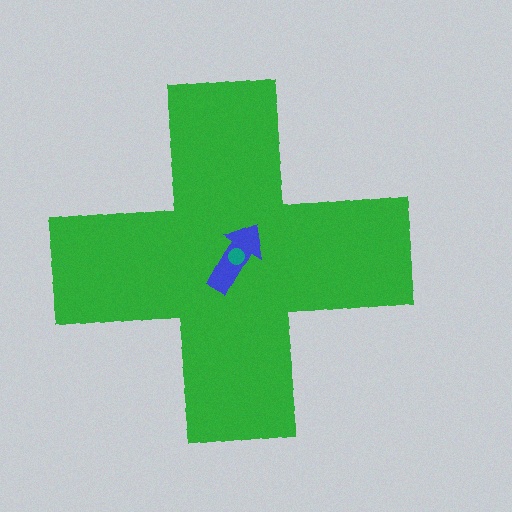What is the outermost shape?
The green cross.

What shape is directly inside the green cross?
The blue arrow.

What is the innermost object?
The teal circle.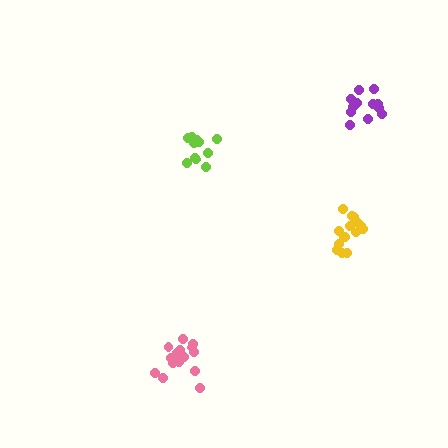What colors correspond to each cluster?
The clusters are colored: lime, yellow, purple, pink.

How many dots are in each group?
Group 1: 11 dots, Group 2: 15 dots, Group 3: 12 dots, Group 4: 17 dots (55 total).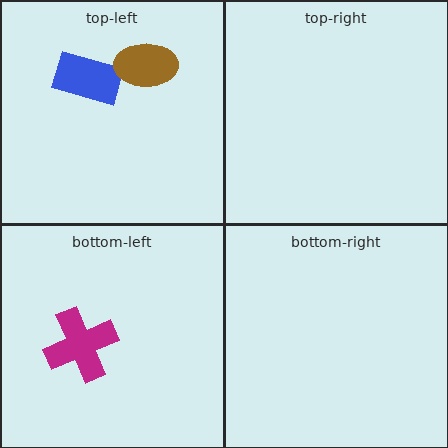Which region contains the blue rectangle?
The top-left region.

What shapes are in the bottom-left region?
The magenta cross.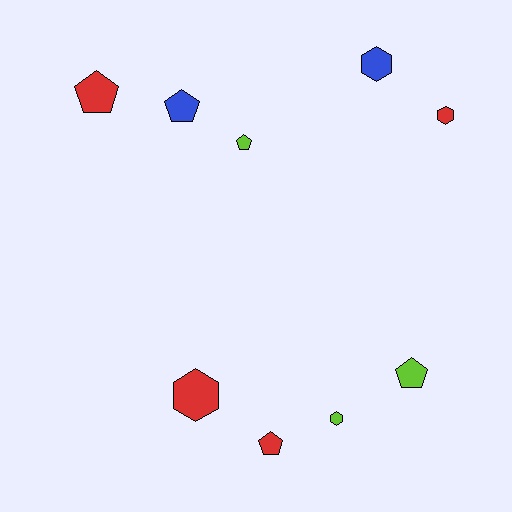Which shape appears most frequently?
Pentagon, with 5 objects.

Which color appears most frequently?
Red, with 4 objects.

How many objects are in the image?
There are 9 objects.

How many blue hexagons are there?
There is 1 blue hexagon.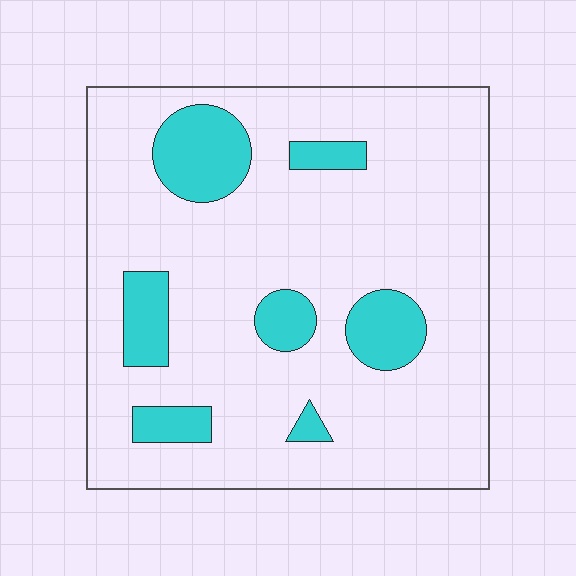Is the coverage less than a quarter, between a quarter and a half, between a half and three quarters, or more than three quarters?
Less than a quarter.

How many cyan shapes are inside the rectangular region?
7.